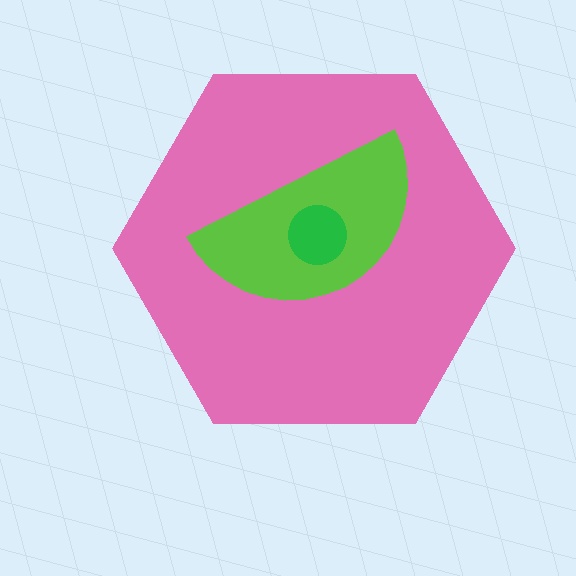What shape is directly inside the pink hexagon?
The lime semicircle.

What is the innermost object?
The green circle.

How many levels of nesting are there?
3.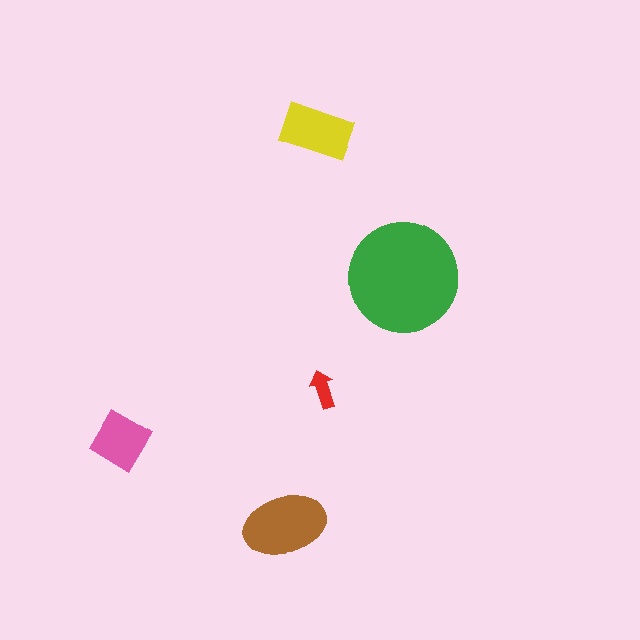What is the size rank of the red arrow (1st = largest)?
5th.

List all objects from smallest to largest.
The red arrow, the pink diamond, the yellow rectangle, the brown ellipse, the green circle.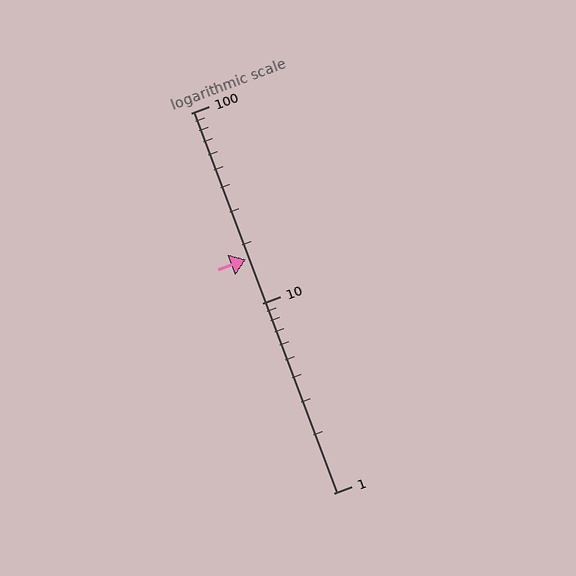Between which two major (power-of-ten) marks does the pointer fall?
The pointer is between 10 and 100.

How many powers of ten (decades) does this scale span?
The scale spans 2 decades, from 1 to 100.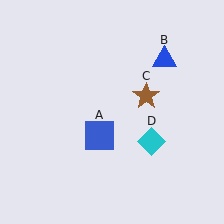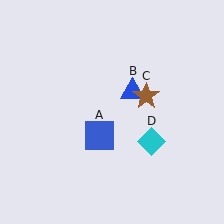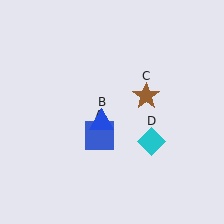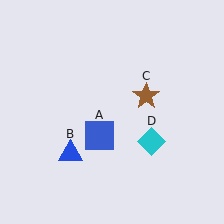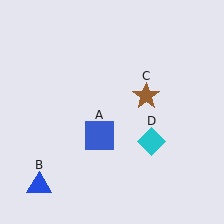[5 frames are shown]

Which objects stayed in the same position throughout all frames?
Blue square (object A) and brown star (object C) and cyan diamond (object D) remained stationary.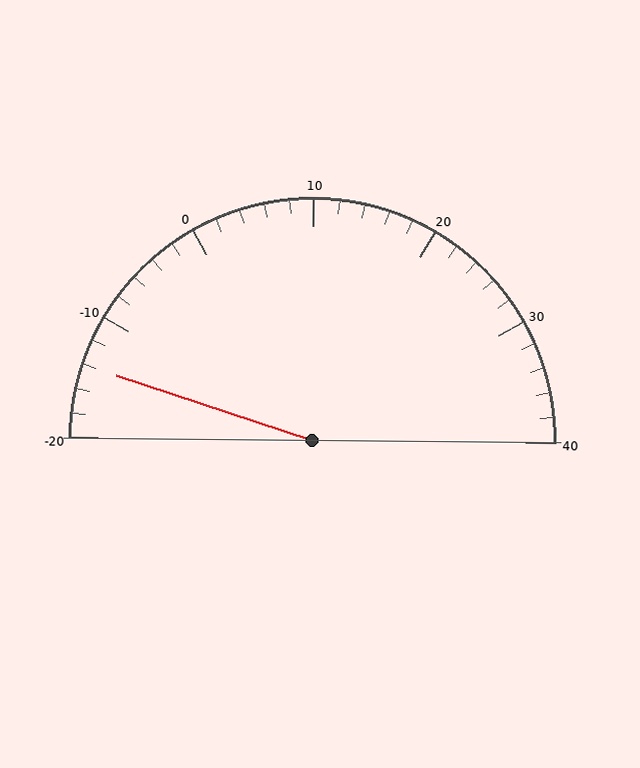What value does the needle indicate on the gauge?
The needle indicates approximately -14.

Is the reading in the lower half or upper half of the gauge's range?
The reading is in the lower half of the range (-20 to 40).